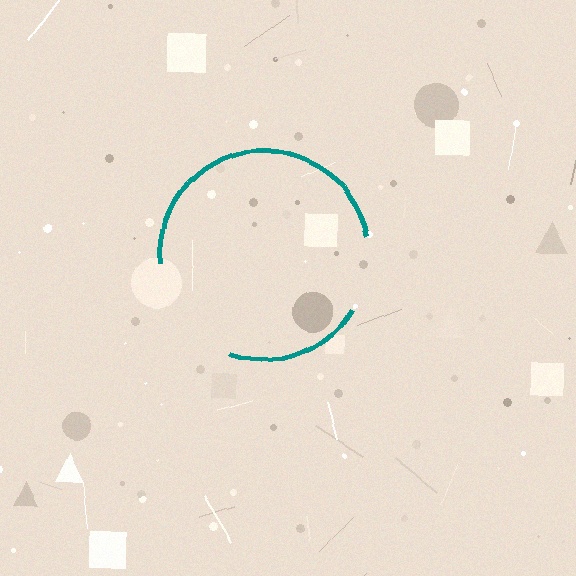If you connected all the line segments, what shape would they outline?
They would outline a circle.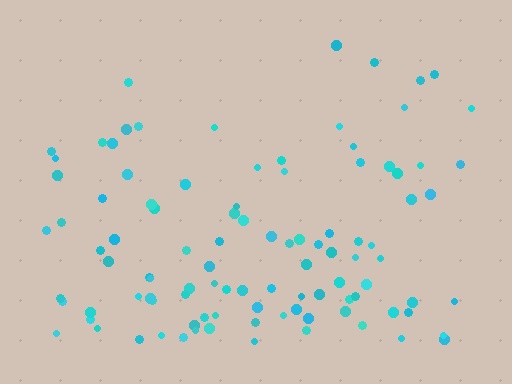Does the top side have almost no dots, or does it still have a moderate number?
Still a moderate number, just noticeably fewer than the bottom.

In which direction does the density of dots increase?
From top to bottom, with the bottom side densest.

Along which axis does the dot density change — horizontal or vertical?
Vertical.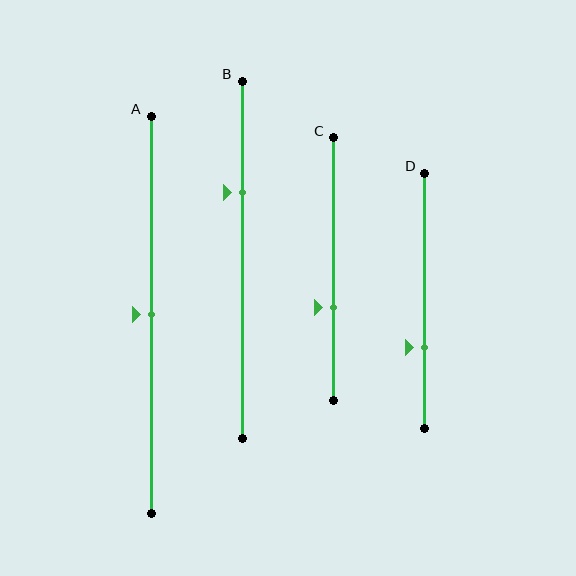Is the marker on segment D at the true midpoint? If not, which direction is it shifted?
No, the marker on segment D is shifted downward by about 18% of the segment length.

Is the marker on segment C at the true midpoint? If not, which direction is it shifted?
No, the marker on segment C is shifted downward by about 15% of the segment length.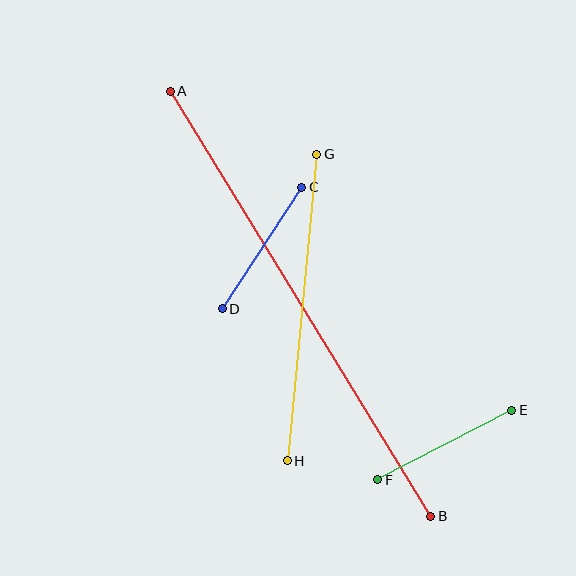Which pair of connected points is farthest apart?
Points A and B are farthest apart.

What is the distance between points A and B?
The distance is approximately 499 pixels.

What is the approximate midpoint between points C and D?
The midpoint is at approximately (262, 248) pixels.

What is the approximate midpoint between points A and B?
The midpoint is at approximately (301, 304) pixels.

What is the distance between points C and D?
The distance is approximately 145 pixels.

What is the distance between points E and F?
The distance is approximately 151 pixels.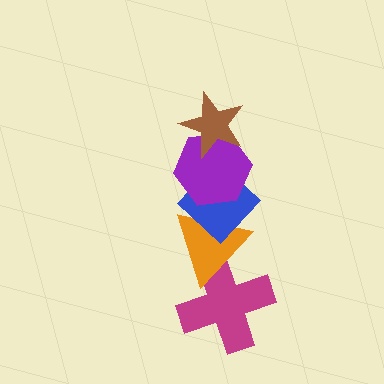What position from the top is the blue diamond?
The blue diamond is 3rd from the top.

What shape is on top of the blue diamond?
The purple hexagon is on top of the blue diamond.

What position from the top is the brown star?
The brown star is 1st from the top.